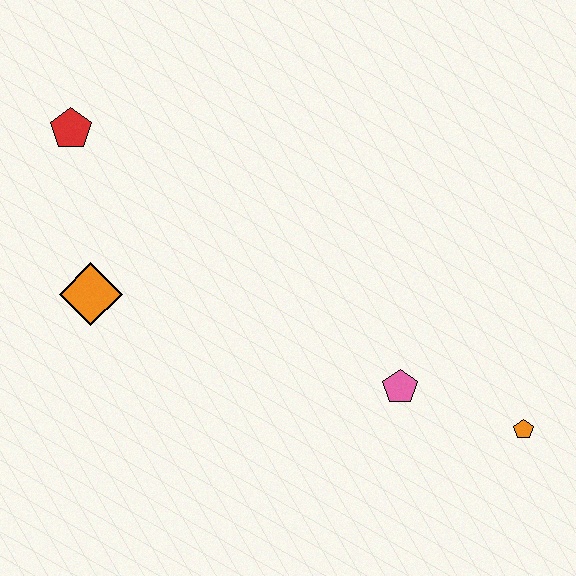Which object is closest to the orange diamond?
The red pentagon is closest to the orange diamond.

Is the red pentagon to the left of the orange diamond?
Yes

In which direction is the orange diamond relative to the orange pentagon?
The orange diamond is to the left of the orange pentagon.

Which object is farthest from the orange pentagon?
The red pentagon is farthest from the orange pentagon.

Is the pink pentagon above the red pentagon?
No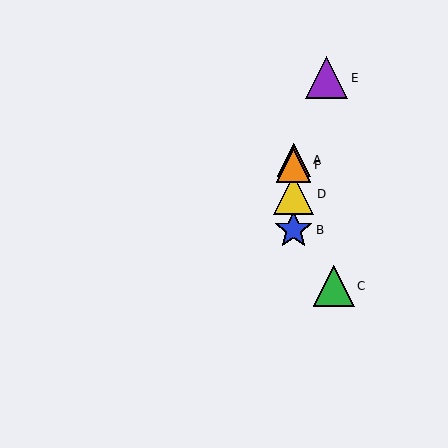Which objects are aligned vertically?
Objects A, B, D, F are aligned vertically.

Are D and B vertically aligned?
Yes, both are at x≈294.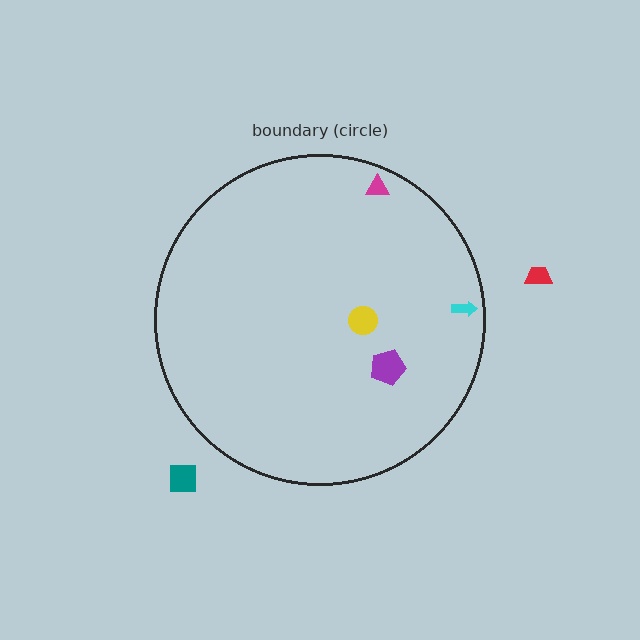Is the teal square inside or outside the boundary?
Outside.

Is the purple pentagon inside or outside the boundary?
Inside.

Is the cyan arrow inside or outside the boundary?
Inside.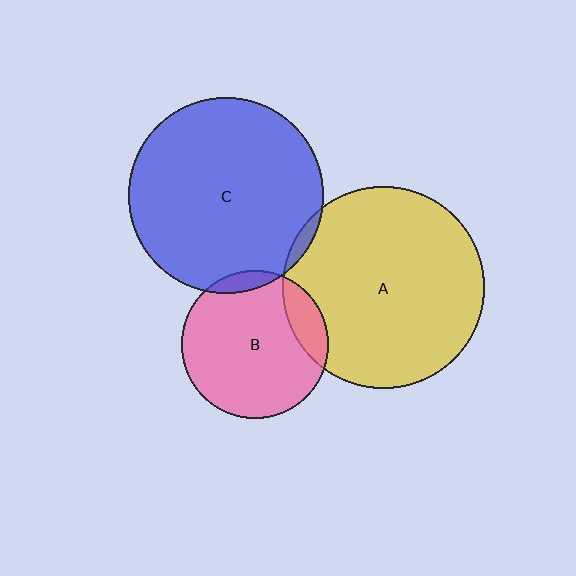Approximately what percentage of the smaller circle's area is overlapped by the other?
Approximately 5%.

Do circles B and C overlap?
Yes.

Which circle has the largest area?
Circle A (yellow).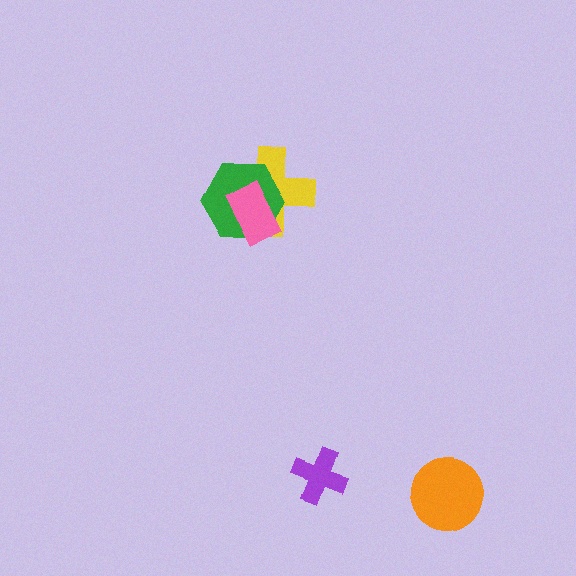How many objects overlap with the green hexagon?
2 objects overlap with the green hexagon.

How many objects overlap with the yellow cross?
2 objects overlap with the yellow cross.